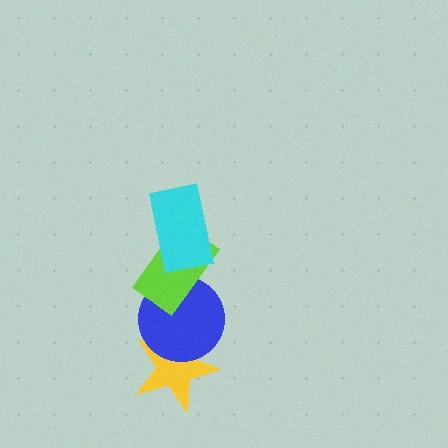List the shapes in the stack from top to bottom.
From top to bottom: the cyan rectangle, the lime rectangle, the blue circle, the yellow star.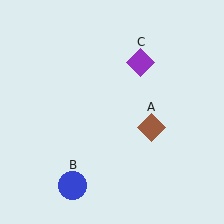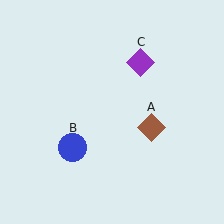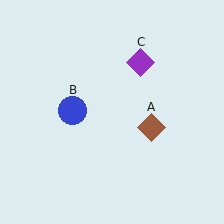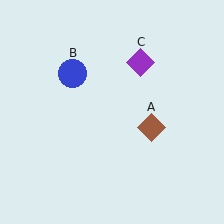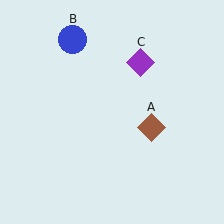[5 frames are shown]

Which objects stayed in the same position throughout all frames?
Brown diamond (object A) and purple diamond (object C) remained stationary.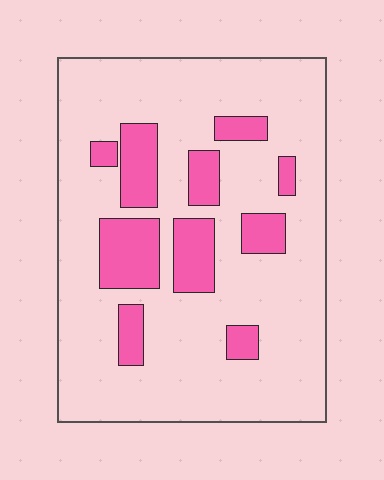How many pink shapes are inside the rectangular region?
10.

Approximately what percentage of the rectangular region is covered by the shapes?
Approximately 20%.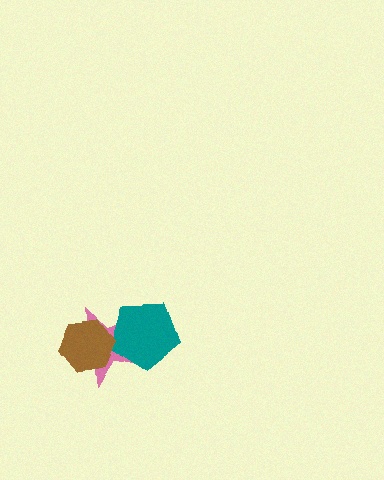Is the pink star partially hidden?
Yes, it is partially covered by another shape.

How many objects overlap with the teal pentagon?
1 object overlaps with the teal pentagon.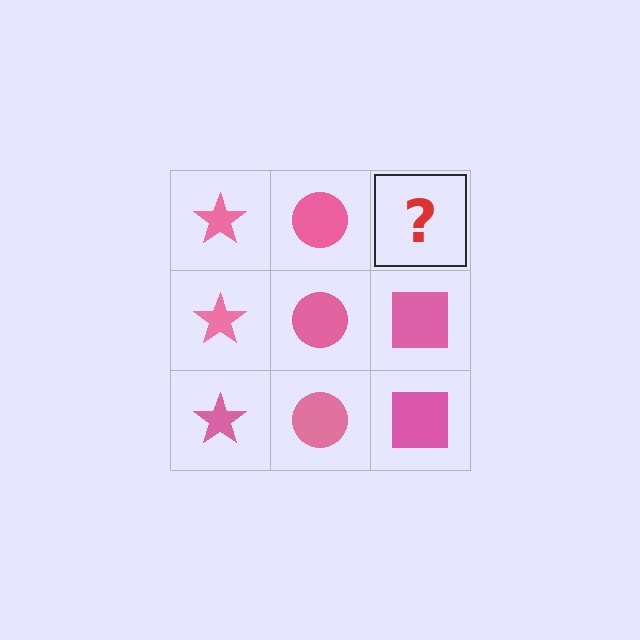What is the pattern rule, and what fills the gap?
The rule is that each column has a consistent shape. The gap should be filled with a pink square.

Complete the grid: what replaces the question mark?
The question mark should be replaced with a pink square.